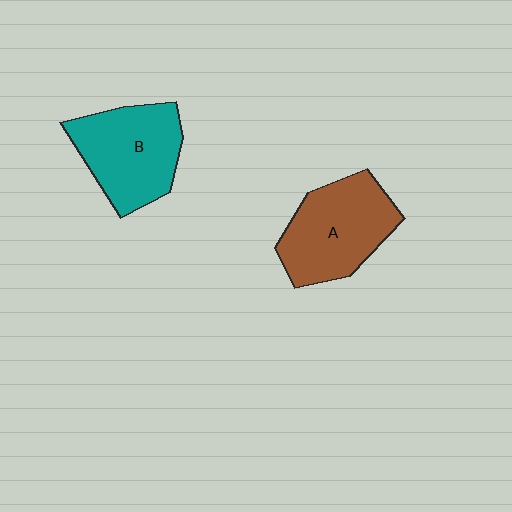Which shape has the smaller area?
Shape B (teal).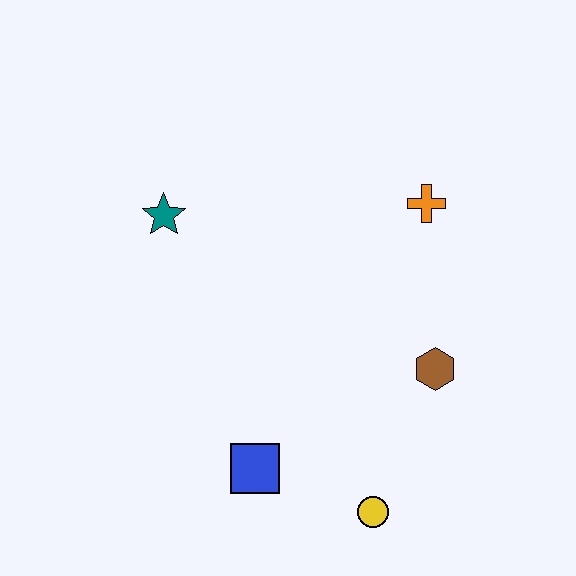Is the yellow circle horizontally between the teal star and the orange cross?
Yes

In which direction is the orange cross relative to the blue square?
The orange cross is above the blue square.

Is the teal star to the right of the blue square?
No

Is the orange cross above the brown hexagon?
Yes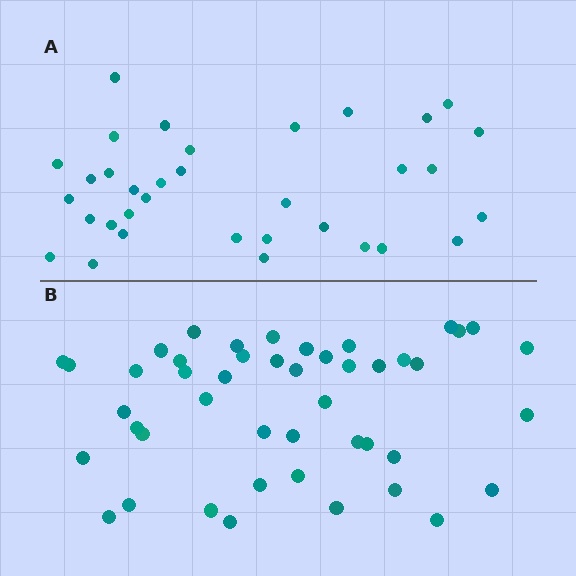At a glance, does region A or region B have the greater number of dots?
Region B (the bottom region) has more dots.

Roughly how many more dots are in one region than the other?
Region B has roughly 12 or so more dots than region A.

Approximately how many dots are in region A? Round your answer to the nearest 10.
About 30 dots. (The exact count is 34, which rounds to 30.)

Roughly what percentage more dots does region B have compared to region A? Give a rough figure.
About 35% more.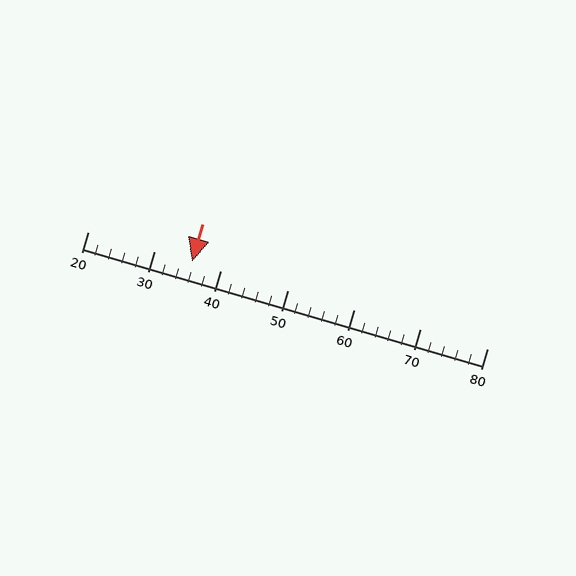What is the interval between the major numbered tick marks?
The major tick marks are spaced 10 units apart.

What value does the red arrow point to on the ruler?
The red arrow points to approximately 36.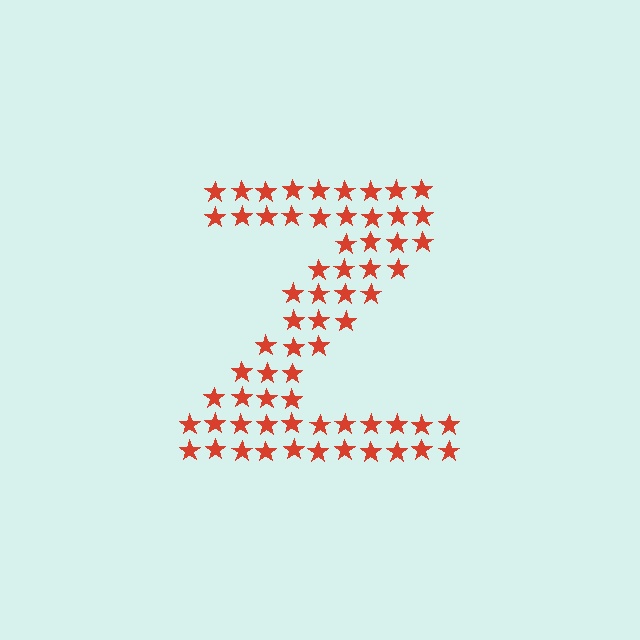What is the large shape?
The large shape is the letter Z.